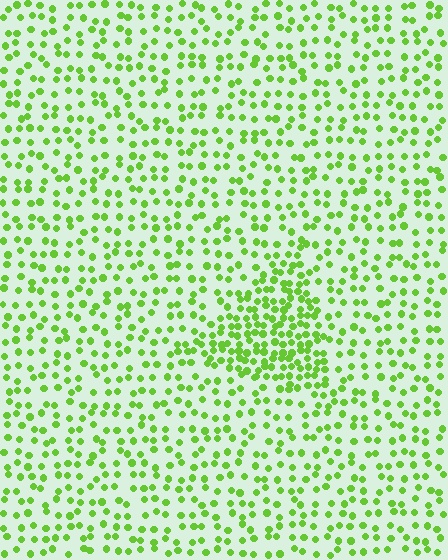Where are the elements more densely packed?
The elements are more densely packed inside the triangle boundary.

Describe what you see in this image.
The image contains small lime elements arranged at two different densities. A triangle-shaped region is visible where the elements are more densely packed than the surrounding area.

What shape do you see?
I see a triangle.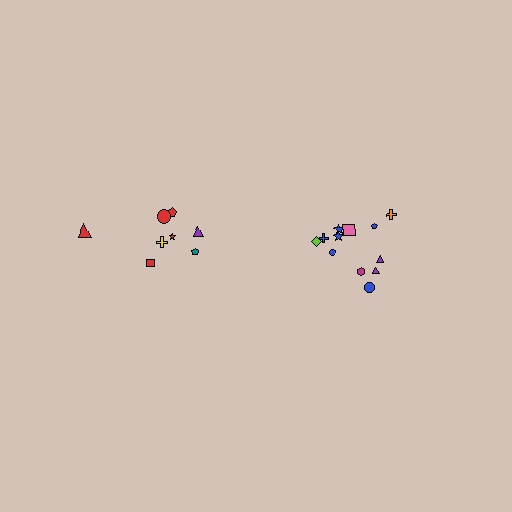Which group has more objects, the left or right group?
The right group.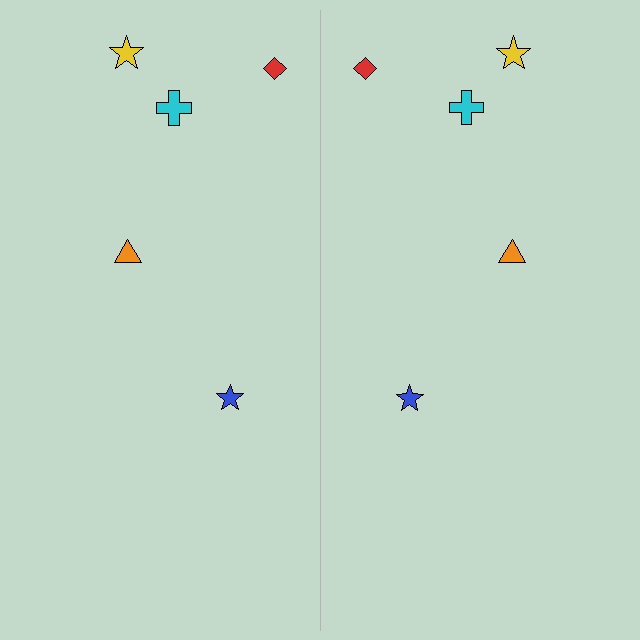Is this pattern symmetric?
Yes, this pattern has bilateral (reflection) symmetry.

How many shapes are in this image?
There are 10 shapes in this image.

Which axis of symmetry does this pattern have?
The pattern has a vertical axis of symmetry running through the center of the image.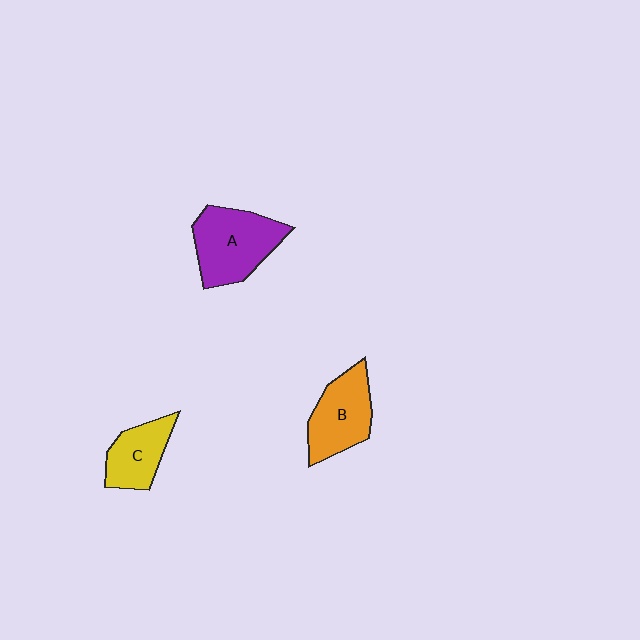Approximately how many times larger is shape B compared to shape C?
Approximately 1.3 times.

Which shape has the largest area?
Shape A (purple).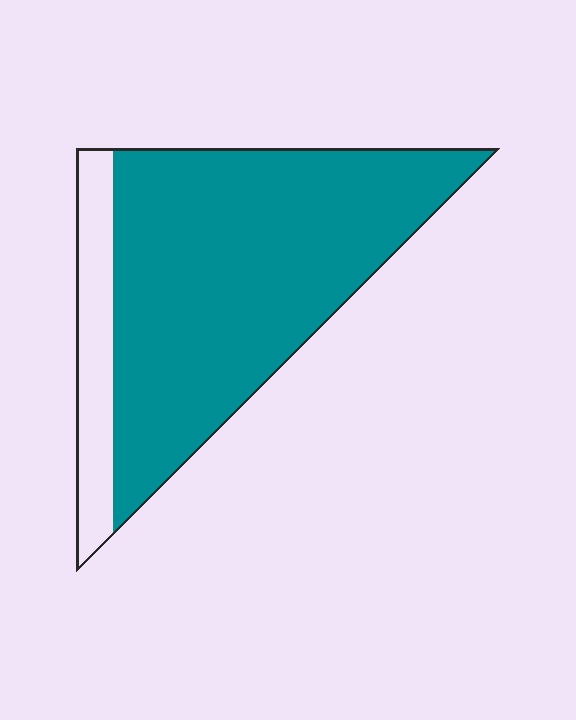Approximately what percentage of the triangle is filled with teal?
Approximately 85%.